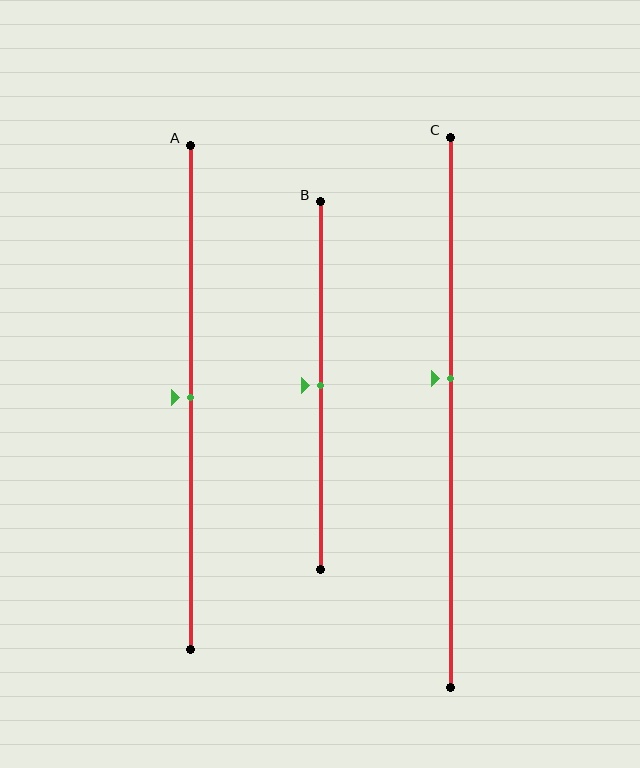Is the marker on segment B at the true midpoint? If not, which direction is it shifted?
Yes, the marker on segment B is at the true midpoint.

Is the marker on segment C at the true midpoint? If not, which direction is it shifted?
No, the marker on segment C is shifted upward by about 6% of the segment length.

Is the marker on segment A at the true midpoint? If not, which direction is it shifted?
Yes, the marker on segment A is at the true midpoint.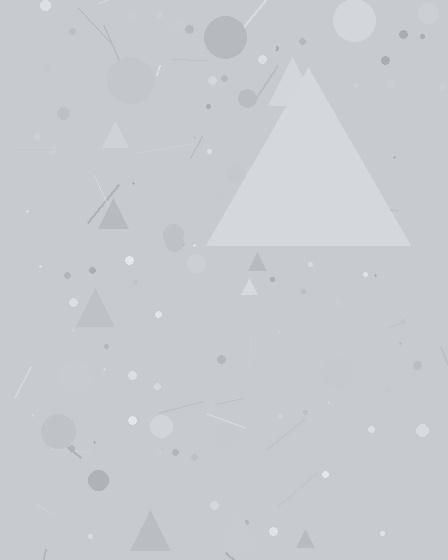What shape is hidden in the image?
A triangle is hidden in the image.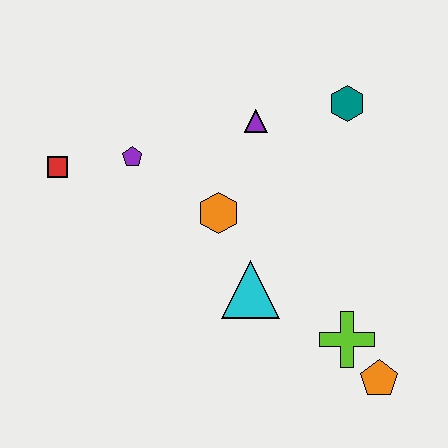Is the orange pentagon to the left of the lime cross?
No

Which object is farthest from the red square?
The orange pentagon is farthest from the red square.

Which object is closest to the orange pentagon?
The lime cross is closest to the orange pentagon.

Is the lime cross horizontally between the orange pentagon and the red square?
Yes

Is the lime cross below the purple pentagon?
Yes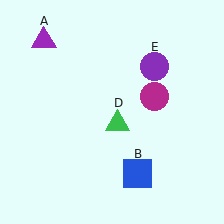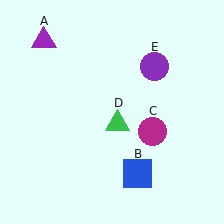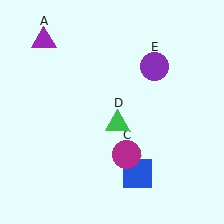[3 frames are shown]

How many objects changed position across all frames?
1 object changed position: magenta circle (object C).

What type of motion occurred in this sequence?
The magenta circle (object C) rotated clockwise around the center of the scene.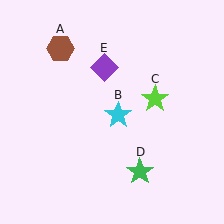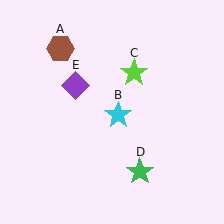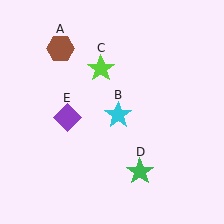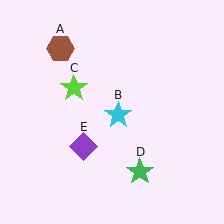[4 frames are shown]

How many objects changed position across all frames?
2 objects changed position: lime star (object C), purple diamond (object E).